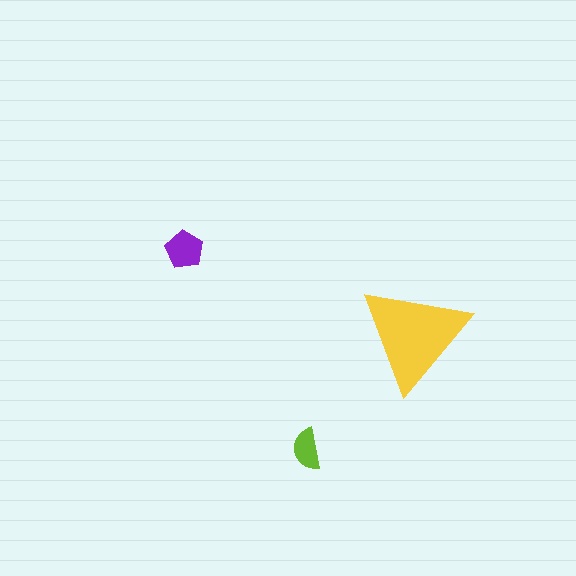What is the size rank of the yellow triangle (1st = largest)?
1st.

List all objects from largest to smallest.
The yellow triangle, the purple pentagon, the lime semicircle.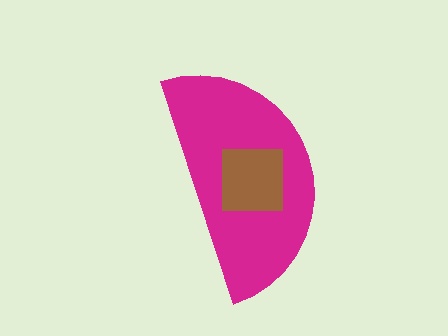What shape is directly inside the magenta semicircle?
The brown square.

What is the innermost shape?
The brown square.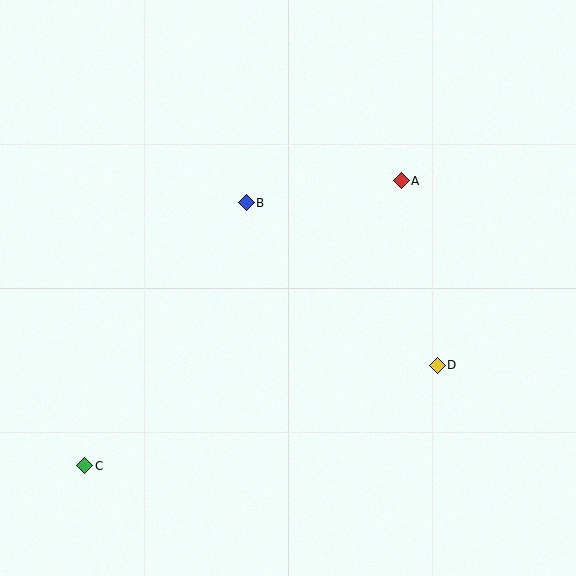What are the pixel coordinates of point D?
Point D is at (437, 366).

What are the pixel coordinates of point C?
Point C is at (85, 466).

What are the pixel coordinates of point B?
Point B is at (246, 203).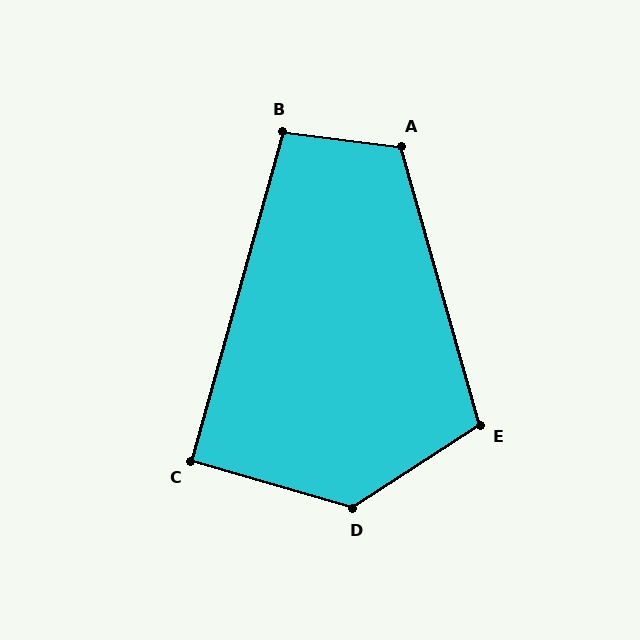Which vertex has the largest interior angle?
D, at approximately 130 degrees.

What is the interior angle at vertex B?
Approximately 99 degrees (obtuse).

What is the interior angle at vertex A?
Approximately 113 degrees (obtuse).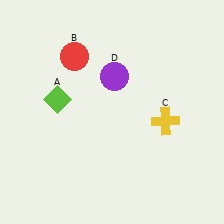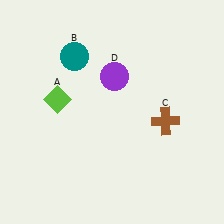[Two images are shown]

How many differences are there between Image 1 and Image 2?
There are 2 differences between the two images.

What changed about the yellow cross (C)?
In Image 1, C is yellow. In Image 2, it changed to brown.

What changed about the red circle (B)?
In Image 1, B is red. In Image 2, it changed to teal.